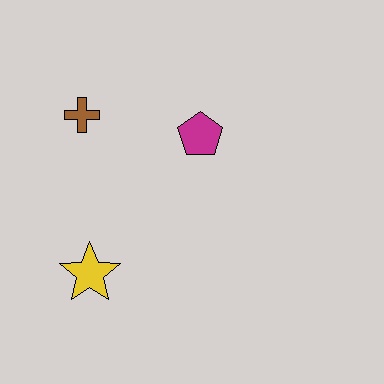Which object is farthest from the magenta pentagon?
The yellow star is farthest from the magenta pentagon.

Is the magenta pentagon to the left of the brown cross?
No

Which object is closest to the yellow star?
The brown cross is closest to the yellow star.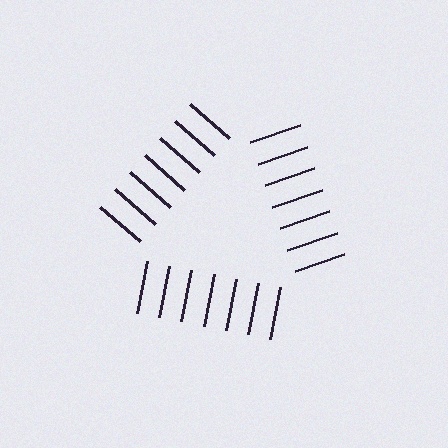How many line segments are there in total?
21 — 7 along each of the 3 edges.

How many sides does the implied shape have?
3 sides — the line-ends trace a triangle.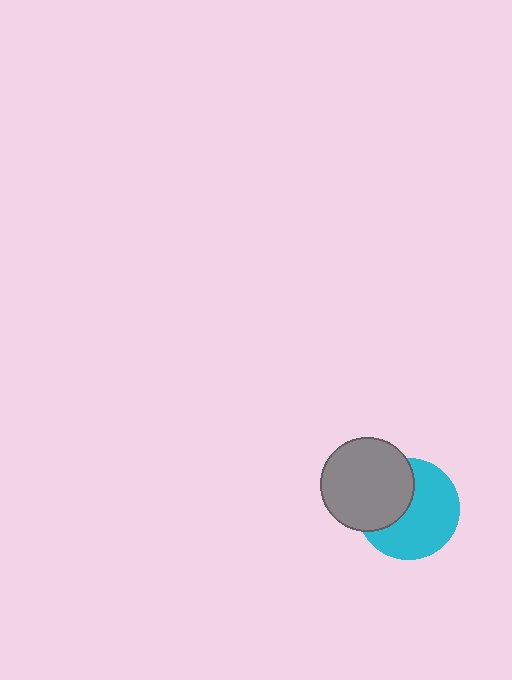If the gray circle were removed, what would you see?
You would see the complete cyan circle.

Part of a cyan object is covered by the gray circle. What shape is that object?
It is a circle.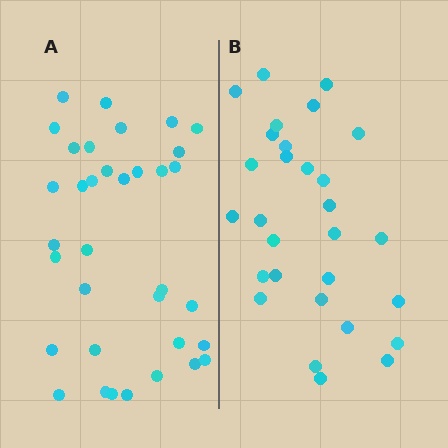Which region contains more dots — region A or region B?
Region A (the left region) has more dots.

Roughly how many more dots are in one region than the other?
Region A has about 6 more dots than region B.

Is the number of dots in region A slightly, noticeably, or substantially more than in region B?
Region A has only slightly more — the two regions are fairly close. The ratio is roughly 1.2 to 1.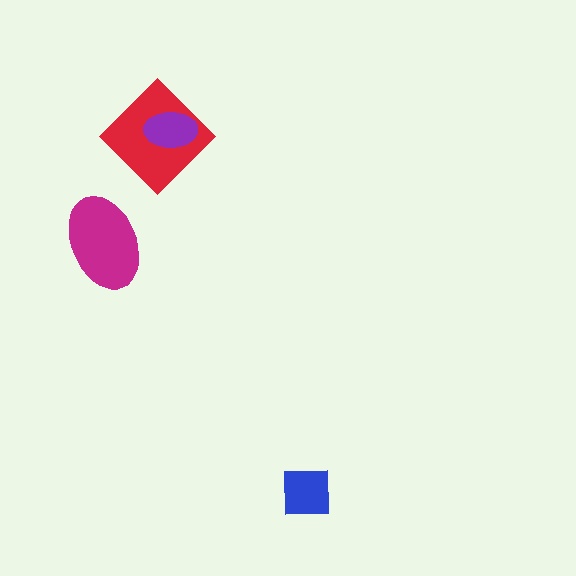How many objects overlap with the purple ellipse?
1 object overlaps with the purple ellipse.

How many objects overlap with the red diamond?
1 object overlaps with the red diamond.